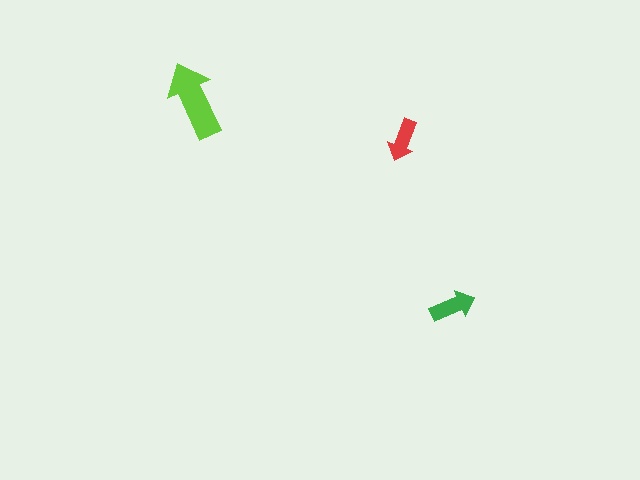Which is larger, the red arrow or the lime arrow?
The lime one.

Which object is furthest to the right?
The green arrow is rightmost.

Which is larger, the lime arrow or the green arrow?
The lime one.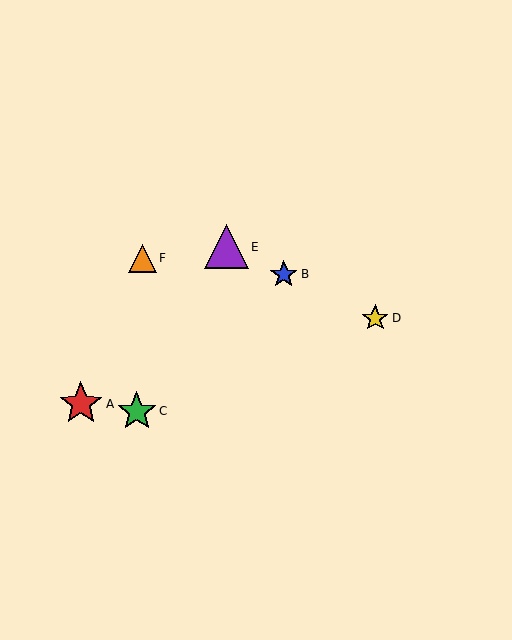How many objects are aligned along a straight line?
3 objects (B, D, E) are aligned along a straight line.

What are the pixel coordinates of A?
Object A is at (81, 404).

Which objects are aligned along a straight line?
Objects B, D, E are aligned along a straight line.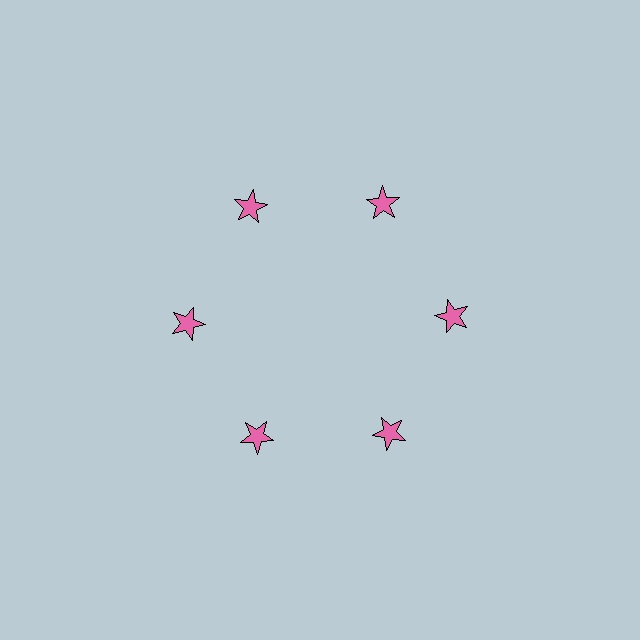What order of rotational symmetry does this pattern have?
This pattern has 6-fold rotational symmetry.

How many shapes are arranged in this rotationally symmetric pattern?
There are 6 shapes, arranged in 6 groups of 1.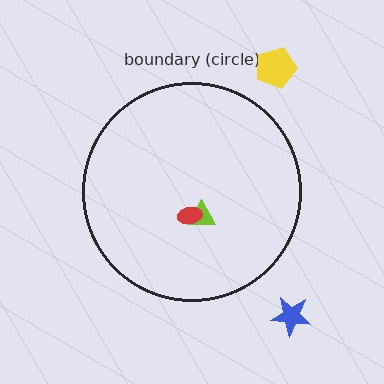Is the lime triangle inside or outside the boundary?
Inside.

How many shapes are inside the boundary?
2 inside, 2 outside.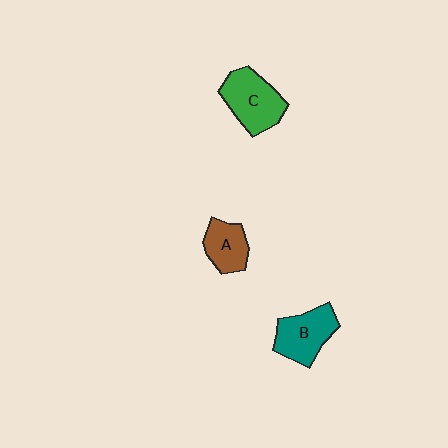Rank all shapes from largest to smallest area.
From largest to smallest: C (green), B (teal), A (brown).